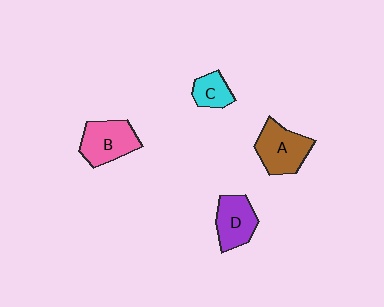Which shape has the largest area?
Shape A (brown).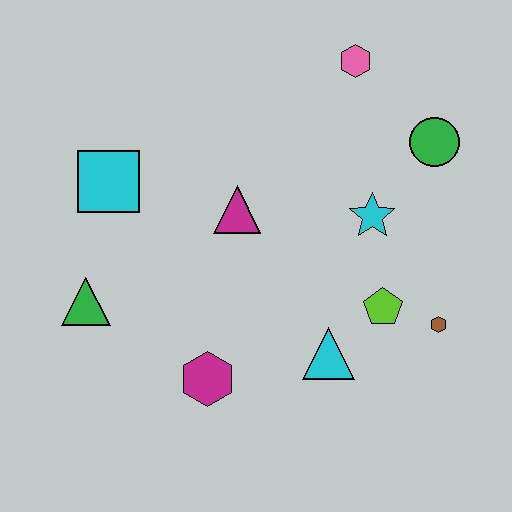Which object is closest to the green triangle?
The cyan square is closest to the green triangle.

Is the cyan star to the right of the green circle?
No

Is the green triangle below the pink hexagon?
Yes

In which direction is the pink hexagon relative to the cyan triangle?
The pink hexagon is above the cyan triangle.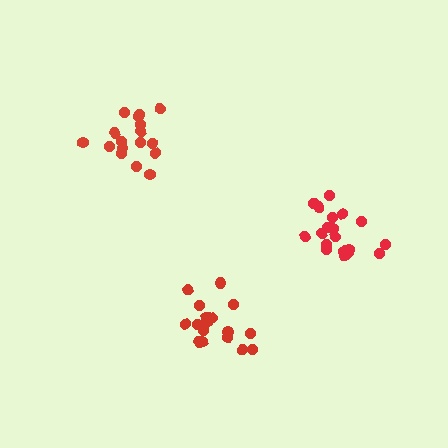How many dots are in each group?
Group 1: 20 dots, Group 2: 17 dots, Group 3: 20 dots (57 total).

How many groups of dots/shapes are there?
There are 3 groups.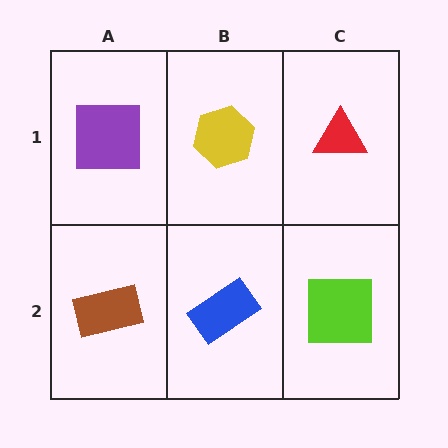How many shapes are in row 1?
3 shapes.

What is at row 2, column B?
A blue rectangle.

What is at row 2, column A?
A brown rectangle.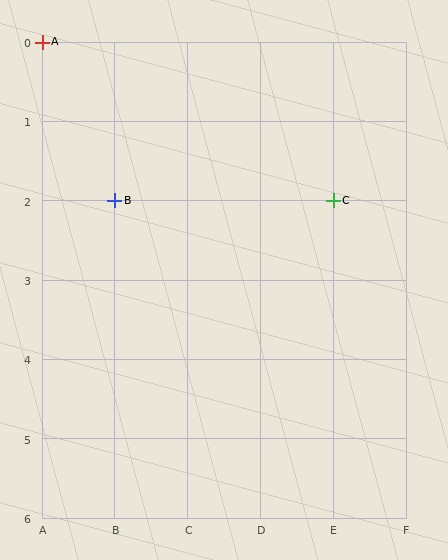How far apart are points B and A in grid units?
Points B and A are 1 column and 2 rows apart (about 2.2 grid units diagonally).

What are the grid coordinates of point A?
Point A is at grid coordinates (A, 0).